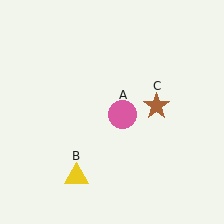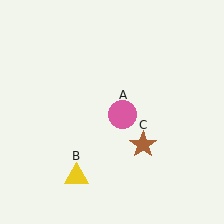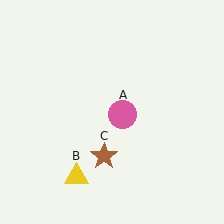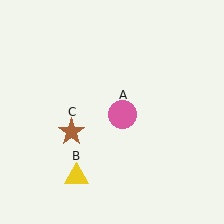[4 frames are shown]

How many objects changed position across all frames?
1 object changed position: brown star (object C).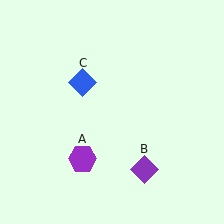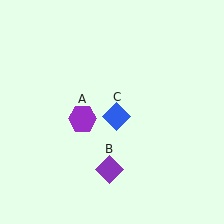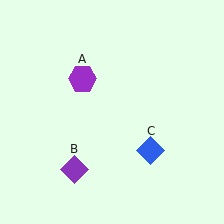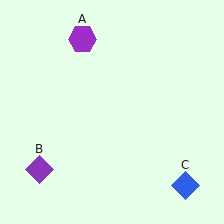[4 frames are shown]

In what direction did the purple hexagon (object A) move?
The purple hexagon (object A) moved up.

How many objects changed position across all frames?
3 objects changed position: purple hexagon (object A), purple diamond (object B), blue diamond (object C).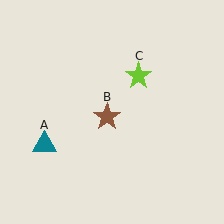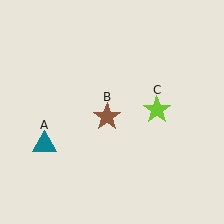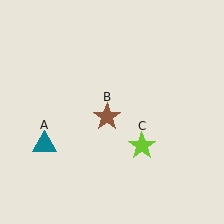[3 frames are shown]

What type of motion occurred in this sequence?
The lime star (object C) rotated clockwise around the center of the scene.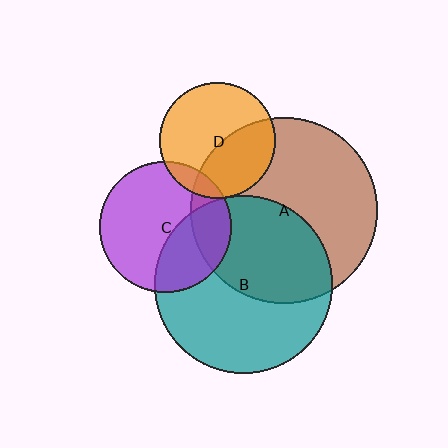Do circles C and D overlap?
Yes.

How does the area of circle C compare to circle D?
Approximately 1.3 times.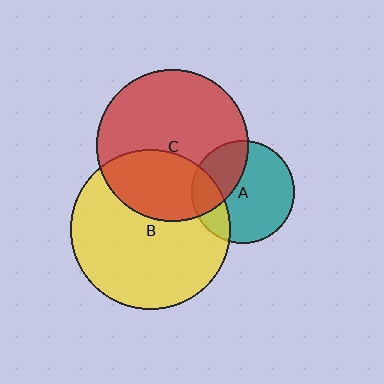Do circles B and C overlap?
Yes.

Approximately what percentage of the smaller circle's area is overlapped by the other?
Approximately 35%.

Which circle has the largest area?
Circle B (yellow).